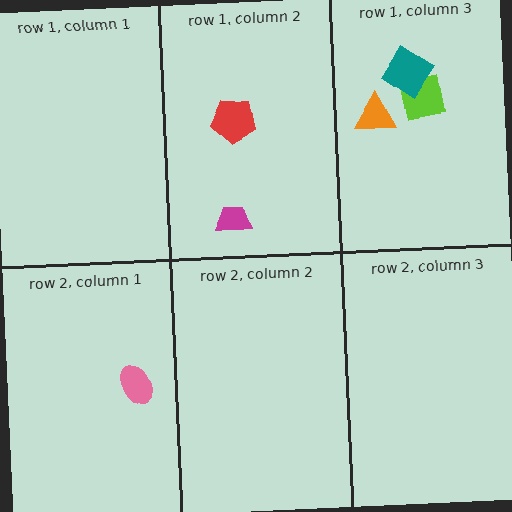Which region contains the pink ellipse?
The row 2, column 1 region.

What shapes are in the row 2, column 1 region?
The pink ellipse.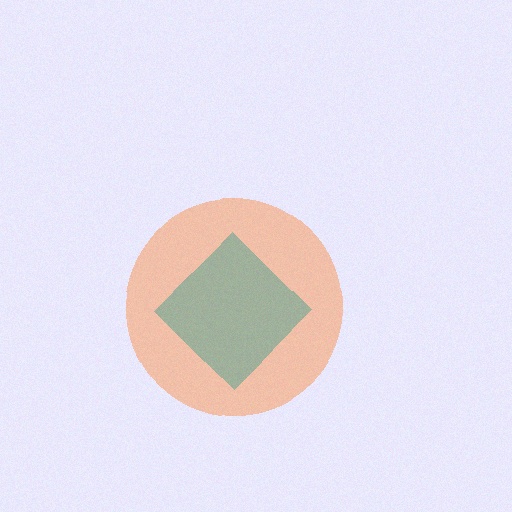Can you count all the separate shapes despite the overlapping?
Yes, there are 2 separate shapes.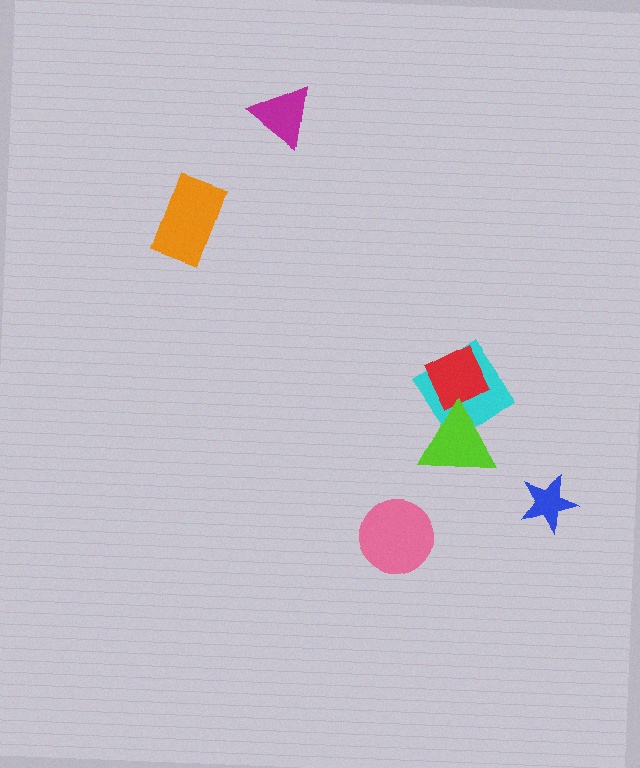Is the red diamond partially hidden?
Yes, it is partially covered by another shape.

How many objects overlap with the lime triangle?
2 objects overlap with the lime triangle.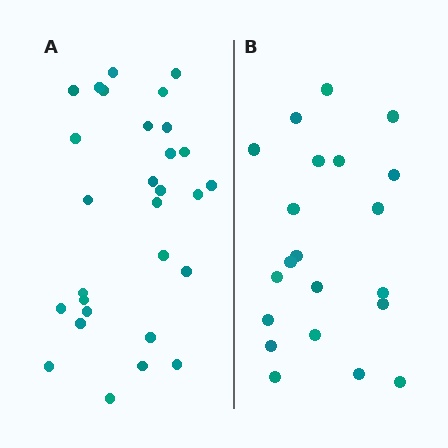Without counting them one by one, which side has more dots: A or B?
Region A (the left region) has more dots.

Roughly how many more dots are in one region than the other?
Region A has roughly 8 or so more dots than region B.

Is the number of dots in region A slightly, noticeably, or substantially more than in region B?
Region A has noticeably more, but not dramatically so. The ratio is roughly 1.4 to 1.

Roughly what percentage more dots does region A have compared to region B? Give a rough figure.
About 40% more.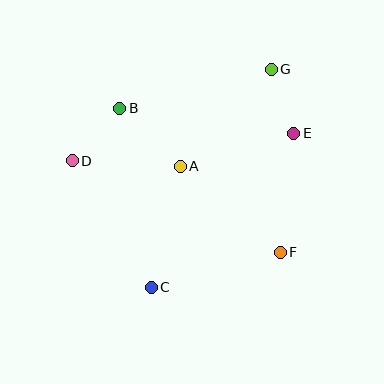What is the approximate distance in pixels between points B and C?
The distance between B and C is approximately 182 pixels.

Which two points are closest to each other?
Points E and G are closest to each other.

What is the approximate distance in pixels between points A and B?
The distance between A and B is approximately 84 pixels.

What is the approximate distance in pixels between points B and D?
The distance between B and D is approximately 71 pixels.